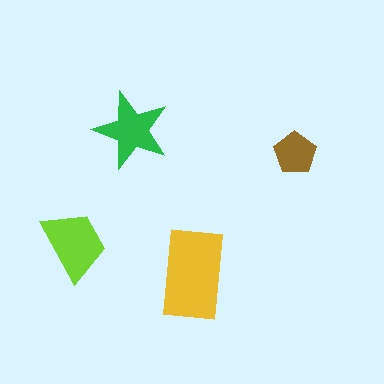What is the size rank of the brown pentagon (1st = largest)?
4th.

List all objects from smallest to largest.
The brown pentagon, the green star, the lime trapezoid, the yellow rectangle.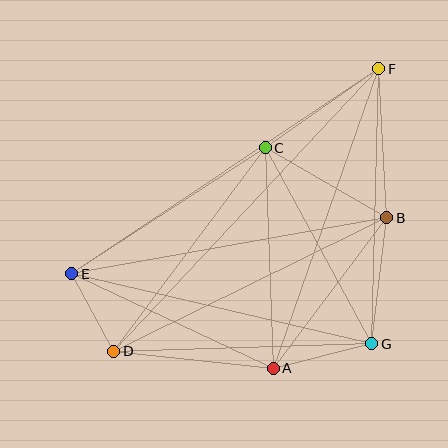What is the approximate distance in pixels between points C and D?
The distance between C and D is approximately 254 pixels.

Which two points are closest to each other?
Points D and E are closest to each other.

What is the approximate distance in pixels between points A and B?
The distance between A and B is approximately 189 pixels.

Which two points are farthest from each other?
Points D and F are farthest from each other.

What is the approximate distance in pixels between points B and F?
The distance between B and F is approximately 149 pixels.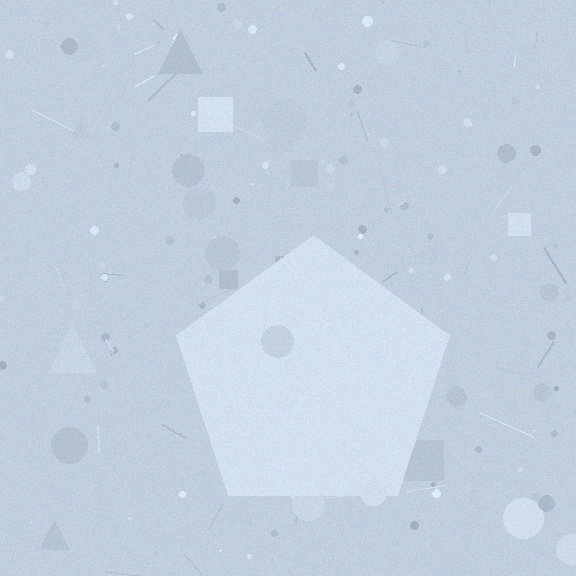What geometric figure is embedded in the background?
A pentagon is embedded in the background.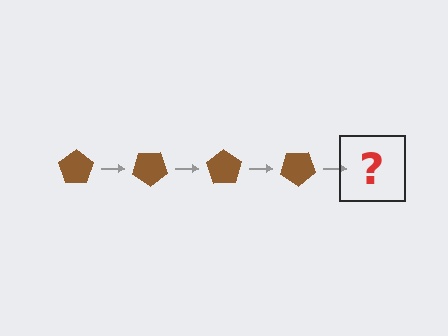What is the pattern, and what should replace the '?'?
The pattern is that the pentagon rotates 35 degrees each step. The '?' should be a brown pentagon rotated 140 degrees.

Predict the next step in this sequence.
The next step is a brown pentagon rotated 140 degrees.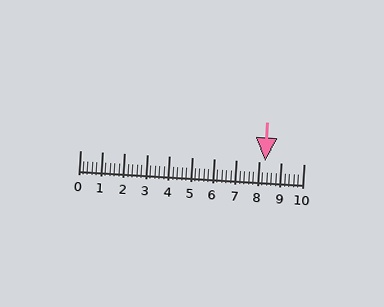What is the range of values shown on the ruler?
The ruler shows values from 0 to 10.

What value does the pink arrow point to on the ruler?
The pink arrow points to approximately 8.3.